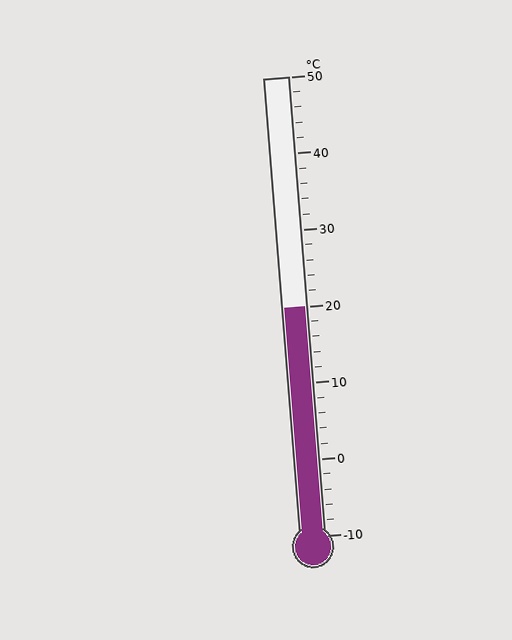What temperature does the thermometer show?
The thermometer shows approximately 20°C.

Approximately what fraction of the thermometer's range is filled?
The thermometer is filled to approximately 50% of its range.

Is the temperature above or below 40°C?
The temperature is below 40°C.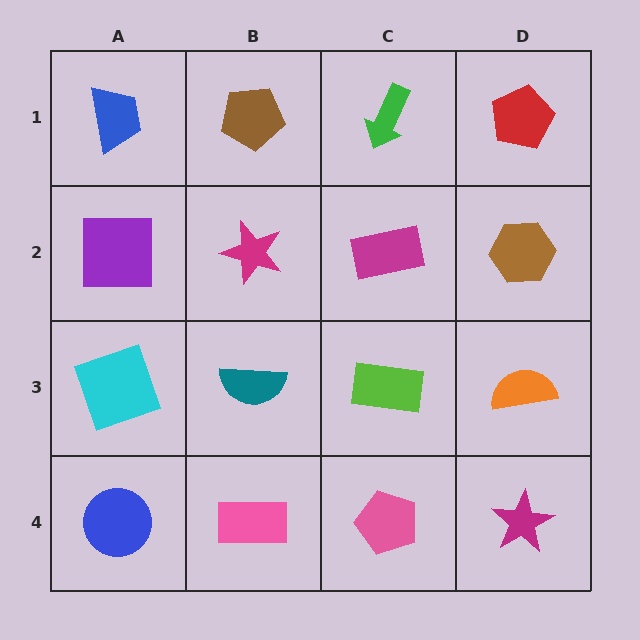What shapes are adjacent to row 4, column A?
A cyan square (row 3, column A), a pink rectangle (row 4, column B).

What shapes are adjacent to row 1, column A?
A purple square (row 2, column A), a brown pentagon (row 1, column B).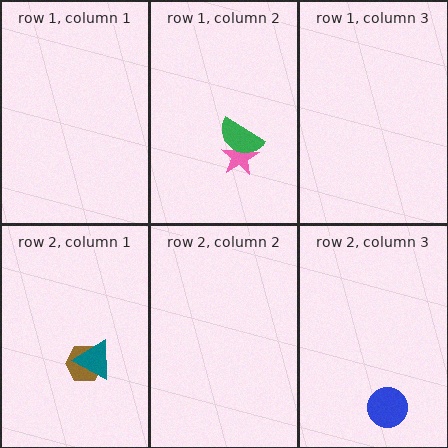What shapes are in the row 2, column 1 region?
The brown hexagon, the teal triangle.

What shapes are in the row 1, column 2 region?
The pink star, the green semicircle.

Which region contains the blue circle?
The row 2, column 3 region.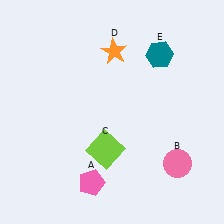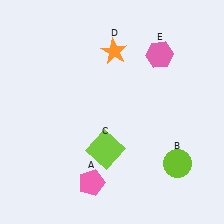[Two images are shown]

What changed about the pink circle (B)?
In Image 1, B is pink. In Image 2, it changed to lime.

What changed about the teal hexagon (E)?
In Image 1, E is teal. In Image 2, it changed to pink.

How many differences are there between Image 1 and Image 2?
There are 2 differences between the two images.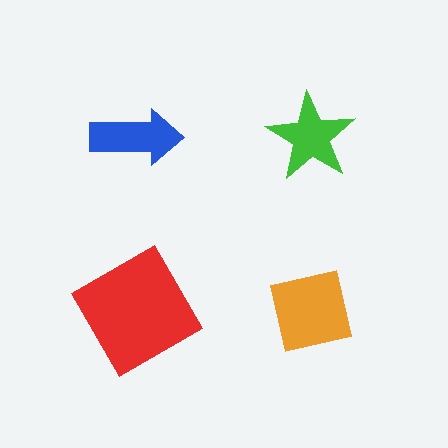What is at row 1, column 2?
A green star.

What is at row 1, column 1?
A blue arrow.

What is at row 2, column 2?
An orange square.